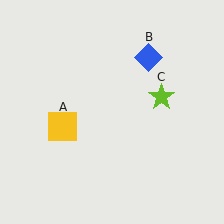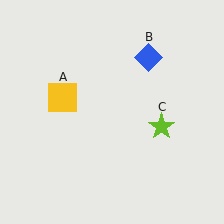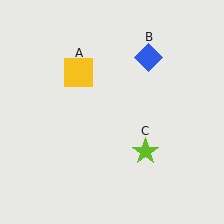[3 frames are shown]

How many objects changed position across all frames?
2 objects changed position: yellow square (object A), lime star (object C).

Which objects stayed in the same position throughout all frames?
Blue diamond (object B) remained stationary.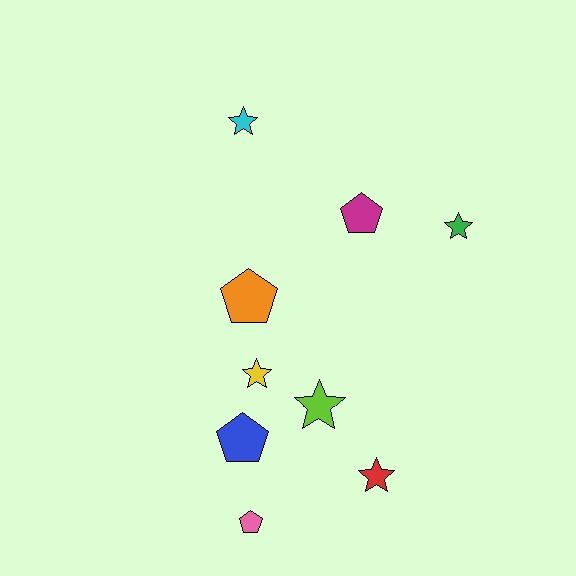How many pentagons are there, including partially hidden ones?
There are 4 pentagons.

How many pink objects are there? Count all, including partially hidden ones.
There is 1 pink object.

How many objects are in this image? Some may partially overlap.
There are 9 objects.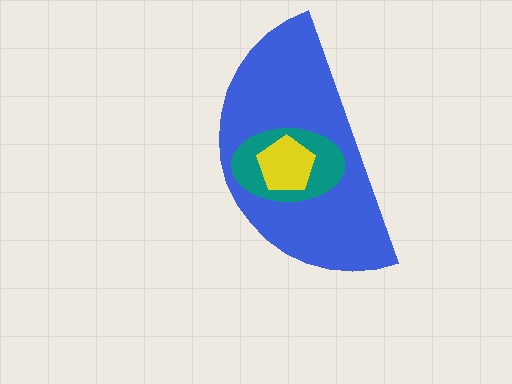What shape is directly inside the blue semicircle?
The teal ellipse.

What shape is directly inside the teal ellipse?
The yellow pentagon.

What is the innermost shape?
The yellow pentagon.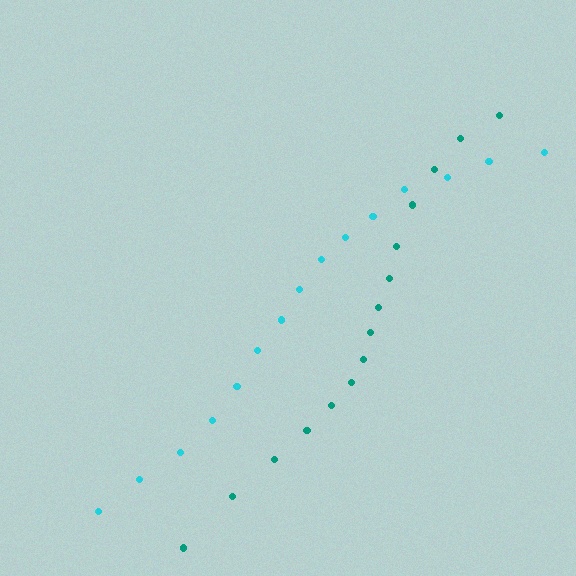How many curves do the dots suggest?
There are 2 distinct paths.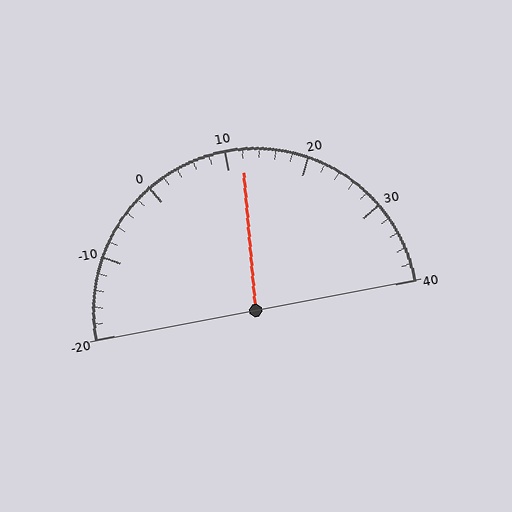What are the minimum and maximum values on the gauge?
The gauge ranges from -20 to 40.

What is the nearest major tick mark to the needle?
The nearest major tick mark is 10.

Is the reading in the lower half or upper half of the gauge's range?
The reading is in the upper half of the range (-20 to 40).